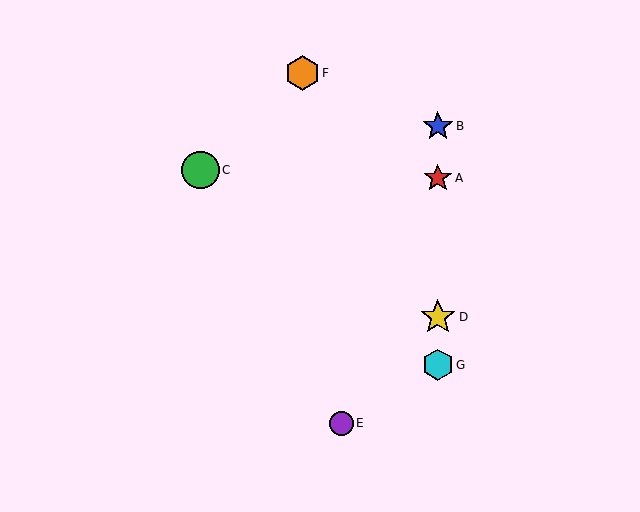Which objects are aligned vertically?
Objects A, B, D, G are aligned vertically.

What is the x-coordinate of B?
Object B is at x≈438.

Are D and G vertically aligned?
Yes, both are at x≈438.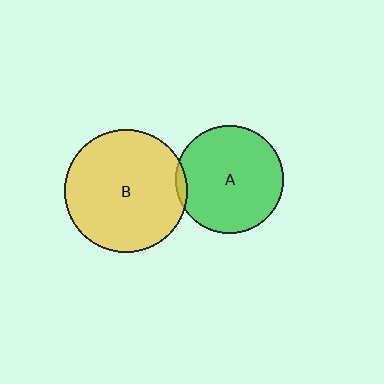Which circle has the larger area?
Circle B (yellow).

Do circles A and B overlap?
Yes.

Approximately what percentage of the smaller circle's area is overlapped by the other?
Approximately 5%.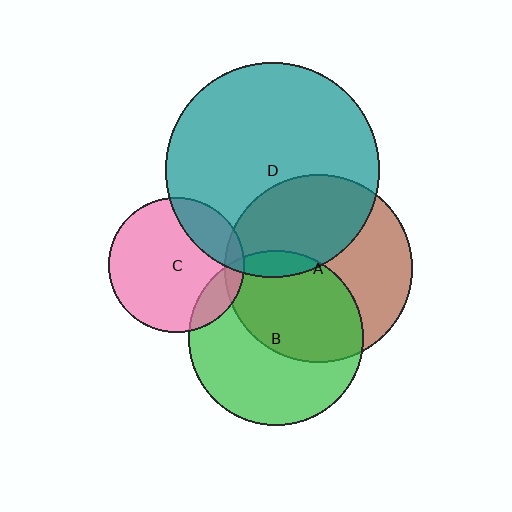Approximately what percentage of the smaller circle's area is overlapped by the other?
Approximately 40%.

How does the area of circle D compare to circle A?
Approximately 1.3 times.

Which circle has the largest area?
Circle D (teal).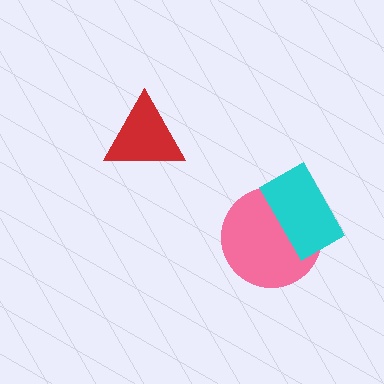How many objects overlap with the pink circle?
1 object overlaps with the pink circle.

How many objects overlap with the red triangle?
0 objects overlap with the red triangle.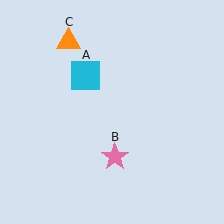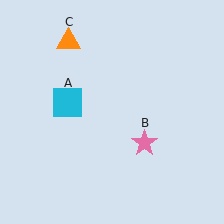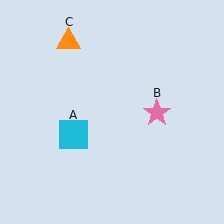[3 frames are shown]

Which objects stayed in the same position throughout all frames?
Orange triangle (object C) remained stationary.